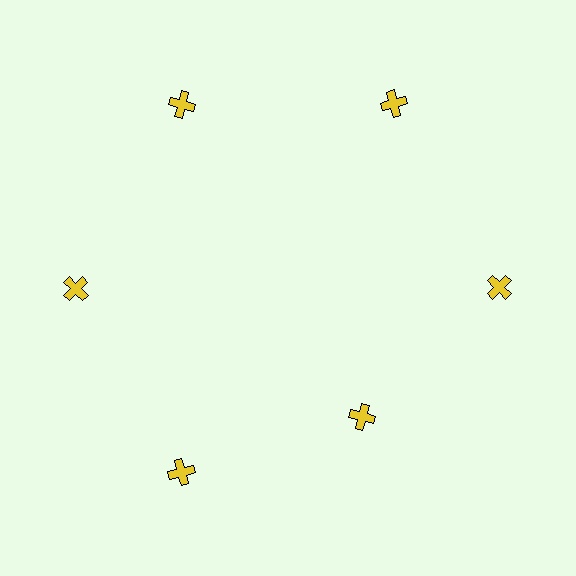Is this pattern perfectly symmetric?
No. The 6 yellow crosses are arranged in a ring, but one element near the 5 o'clock position is pulled inward toward the center, breaking the 6-fold rotational symmetry.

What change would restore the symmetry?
The symmetry would be restored by moving it outward, back onto the ring so that all 6 crosses sit at equal angles and equal distance from the center.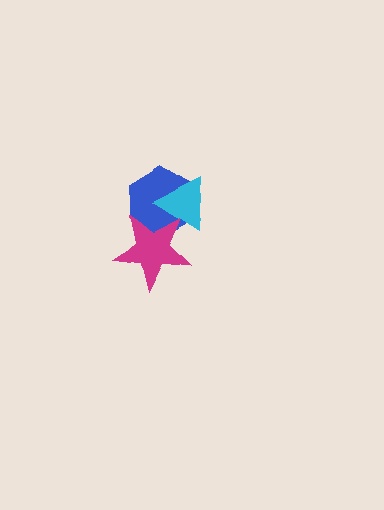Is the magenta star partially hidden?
Yes, it is partially covered by another shape.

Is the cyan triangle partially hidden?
No, no other shape covers it.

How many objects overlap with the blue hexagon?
2 objects overlap with the blue hexagon.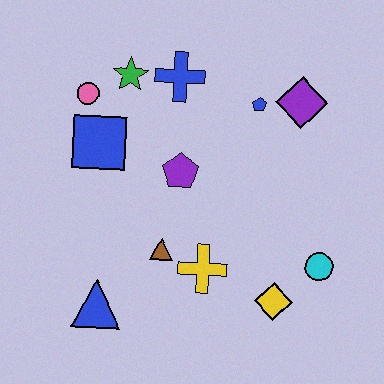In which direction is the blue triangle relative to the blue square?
The blue triangle is below the blue square.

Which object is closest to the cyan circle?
The yellow diamond is closest to the cyan circle.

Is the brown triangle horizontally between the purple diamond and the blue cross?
No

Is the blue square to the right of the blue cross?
No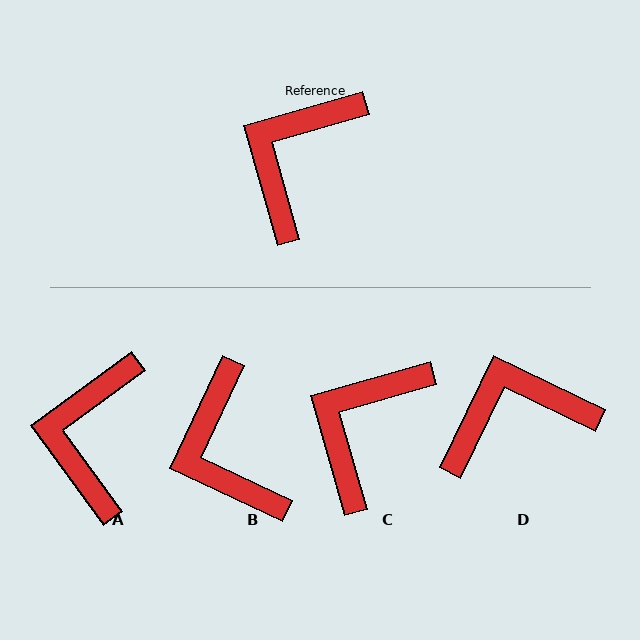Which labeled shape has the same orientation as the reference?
C.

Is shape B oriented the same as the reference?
No, it is off by about 49 degrees.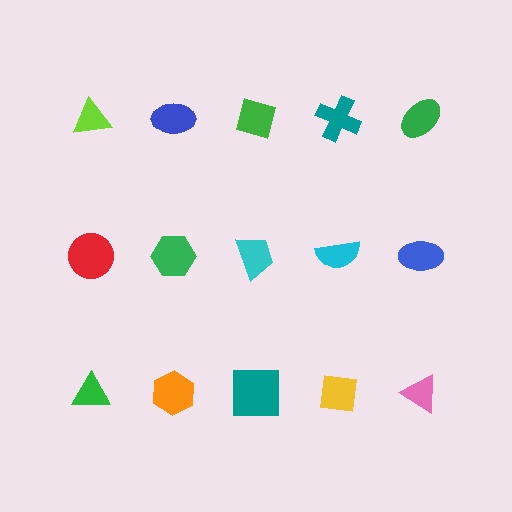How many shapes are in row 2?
5 shapes.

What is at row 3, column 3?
A teal square.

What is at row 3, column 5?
A pink triangle.